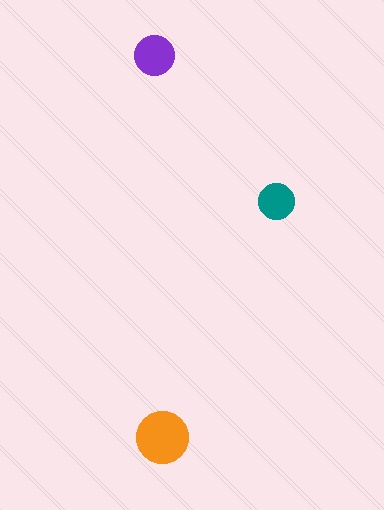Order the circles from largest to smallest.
the orange one, the purple one, the teal one.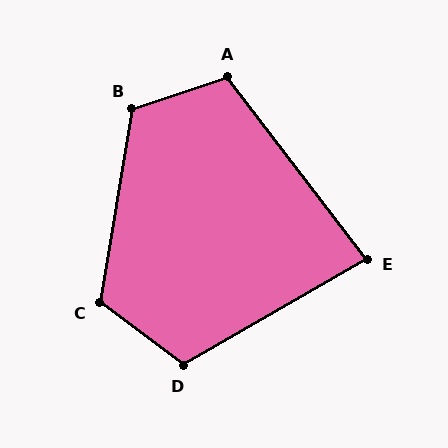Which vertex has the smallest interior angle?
E, at approximately 83 degrees.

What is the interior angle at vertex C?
Approximately 117 degrees (obtuse).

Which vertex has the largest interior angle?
B, at approximately 118 degrees.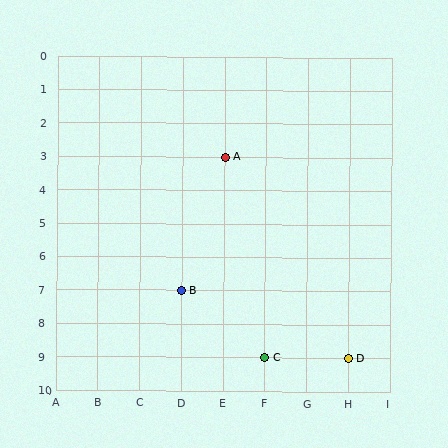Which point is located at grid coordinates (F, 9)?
Point C is at (F, 9).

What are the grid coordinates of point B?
Point B is at grid coordinates (D, 7).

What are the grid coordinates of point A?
Point A is at grid coordinates (E, 3).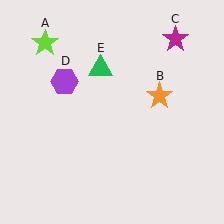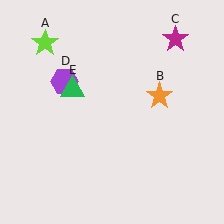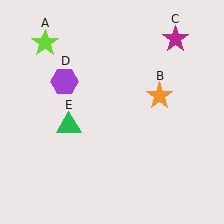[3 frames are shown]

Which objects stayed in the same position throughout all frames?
Lime star (object A) and orange star (object B) and magenta star (object C) and purple hexagon (object D) remained stationary.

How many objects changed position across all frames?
1 object changed position: green triangle (object E).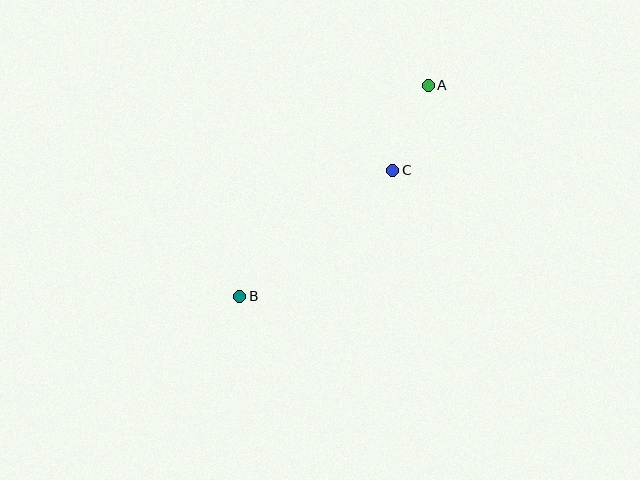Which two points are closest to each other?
Points A and C are closest to each other.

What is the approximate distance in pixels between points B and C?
The distance between B and C is approximately 198 pixels.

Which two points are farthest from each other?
Points A and B are farthest from each other.